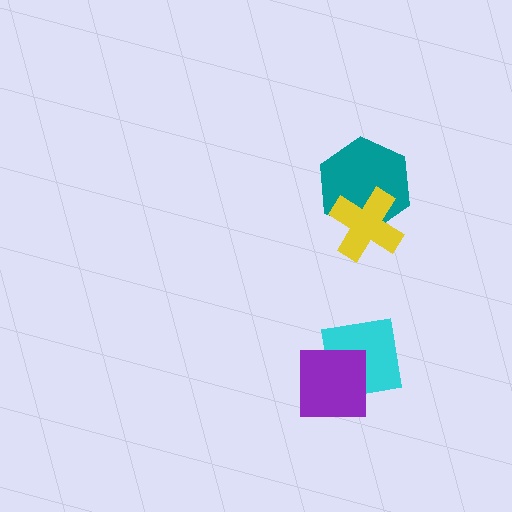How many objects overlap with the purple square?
1 object overlaps with the purple square.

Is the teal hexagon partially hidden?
Yes, it is partially covered by another shape.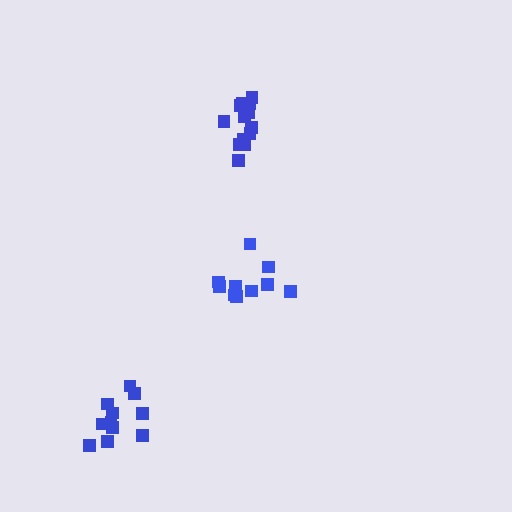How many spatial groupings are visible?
There are 3 spatial groupings.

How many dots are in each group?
Group 1: 13 dots, Group 2: 10 dots, Group 3: 11 dots (34 total).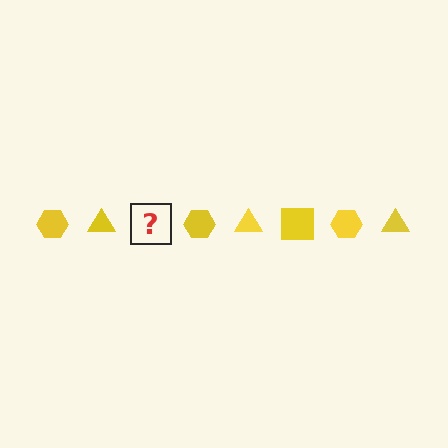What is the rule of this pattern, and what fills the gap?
The rule is that the pattern cycles through hexagon, triangle, square shapes in yellow. The gap should be filled with a yellow square.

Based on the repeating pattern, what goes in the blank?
The blank should be a yellow square.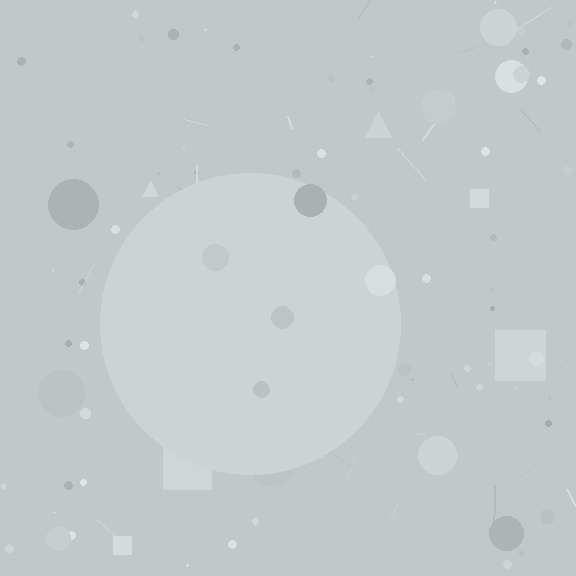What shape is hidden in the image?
A circle is hidden in the image.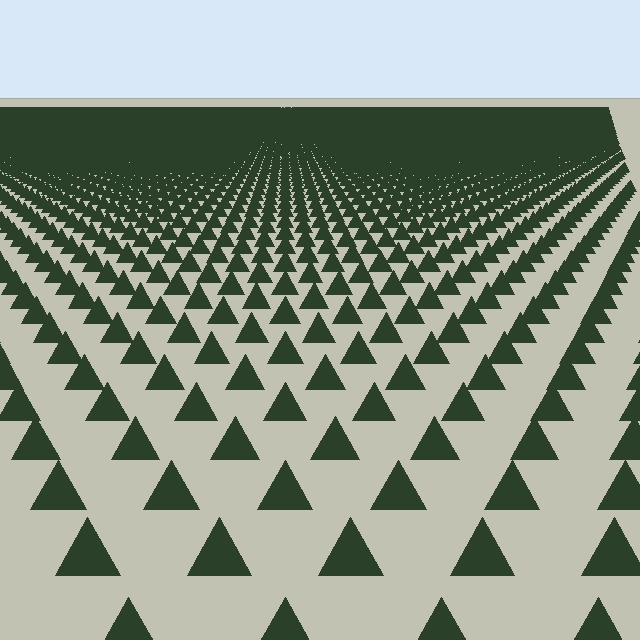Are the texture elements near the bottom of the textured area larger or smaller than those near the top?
Larger. Near the bottom, elements are closer to the viewer and appear at a bigger on-screen size.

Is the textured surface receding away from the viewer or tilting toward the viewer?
The surface is receding away from the viewer. Texture elements get smaller and denser toward the top.